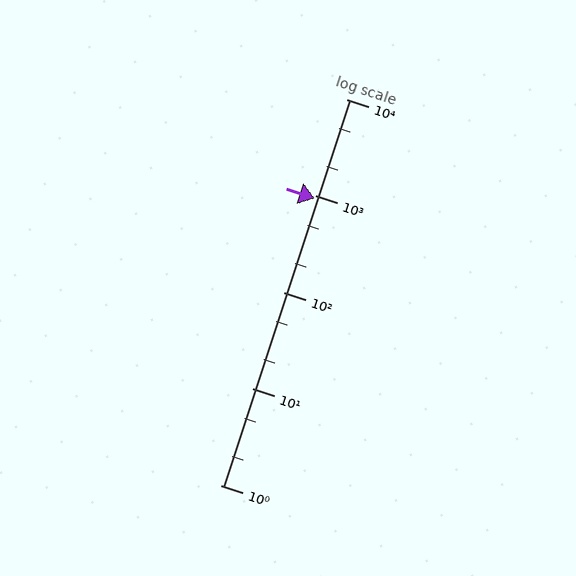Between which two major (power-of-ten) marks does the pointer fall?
The pointer is between 100 and 1000.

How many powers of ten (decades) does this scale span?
The scale spans 4 decades, from 1 to 10000.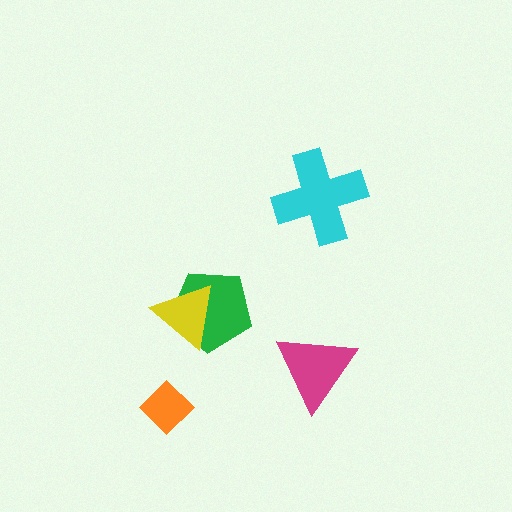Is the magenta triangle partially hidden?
No, no other shape covers it.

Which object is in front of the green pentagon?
The yellow triangle is in front of the green pentagon.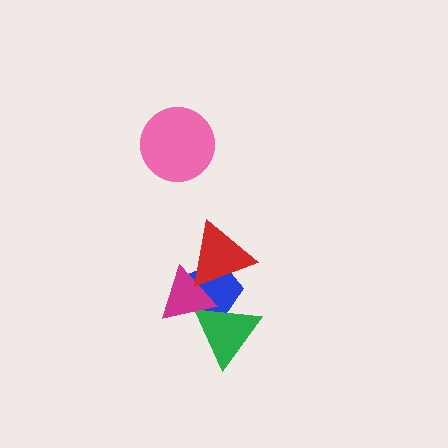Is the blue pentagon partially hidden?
Yes, it is partially covered by another shape.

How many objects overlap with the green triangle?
2 objects overlap with the green triangle.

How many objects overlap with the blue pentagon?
3 objects overlap with the blue pentagon.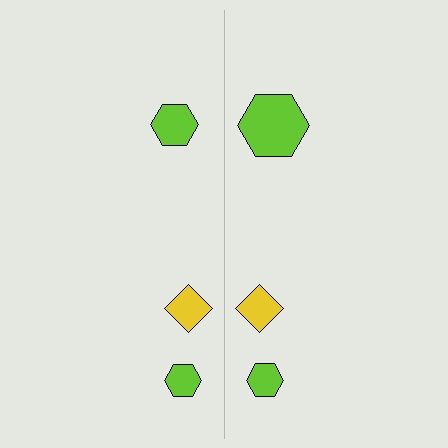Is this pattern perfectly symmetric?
No, the pattern is not perfectly symmetric. The lime hexagon on the right side has a different size than its mirror counterpart.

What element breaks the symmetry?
The lime hexagon on the right side has a different size than its mirror counterpart.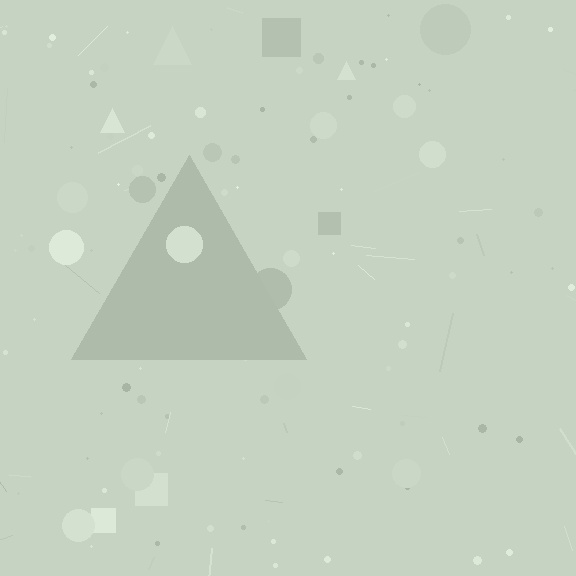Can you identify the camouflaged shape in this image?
The camouflaged shape is a triangle.